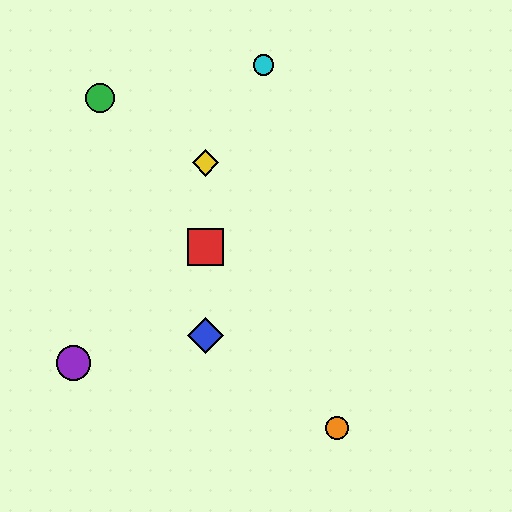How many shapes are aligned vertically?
3 shapes (the red square, the blue diamond, the yellow diamond) are aligned vertically.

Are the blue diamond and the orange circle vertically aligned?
No, the blue diamond is at x≈206 and the orange circle is at x≈337.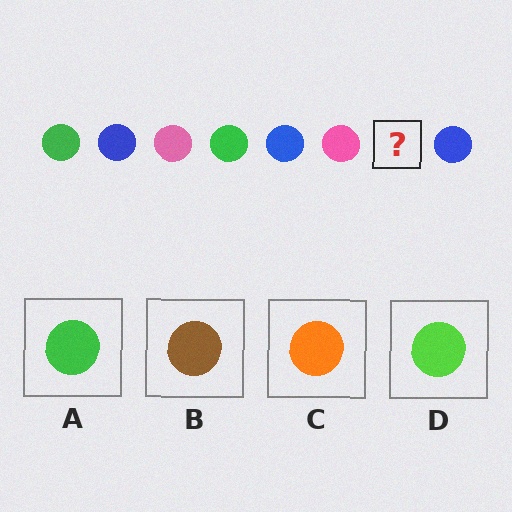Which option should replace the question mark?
Option A.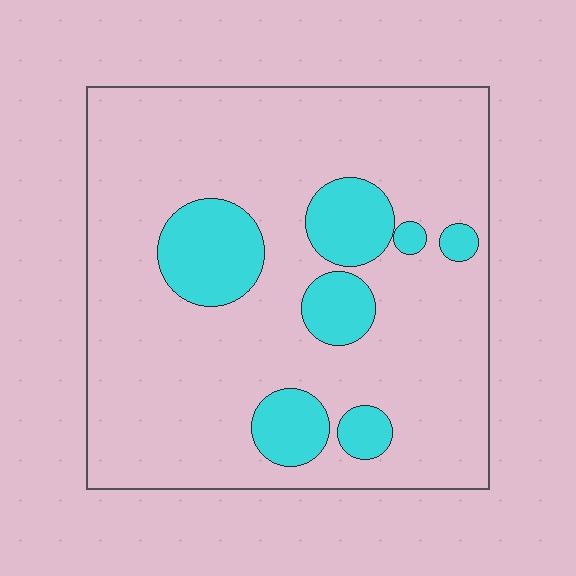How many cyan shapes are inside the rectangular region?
7.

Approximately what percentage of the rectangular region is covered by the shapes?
Approximately 20%.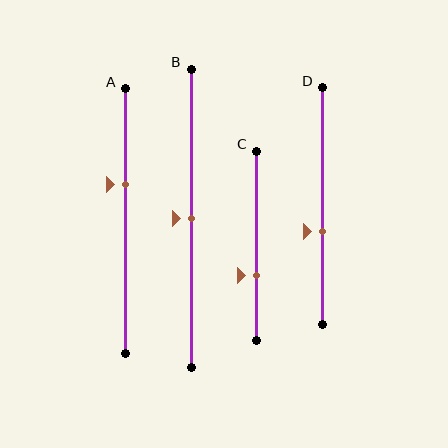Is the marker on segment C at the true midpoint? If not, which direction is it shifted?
No, the marker on segment C is shifted downward by about 16% of the segment length.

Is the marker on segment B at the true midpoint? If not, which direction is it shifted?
Yes, the marker on segment B is at the true midpoint.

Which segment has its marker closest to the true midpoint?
Segment B has its marker closest to the true midpoint.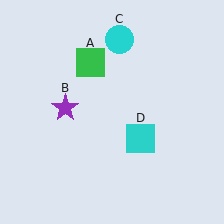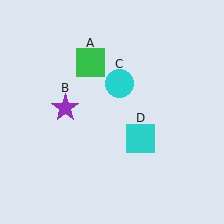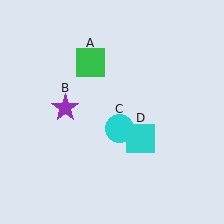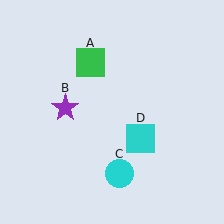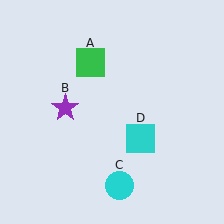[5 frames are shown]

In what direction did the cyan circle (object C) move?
The cyan circle (object C) moved down.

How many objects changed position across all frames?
1 object changed position: cyan circle (object C).